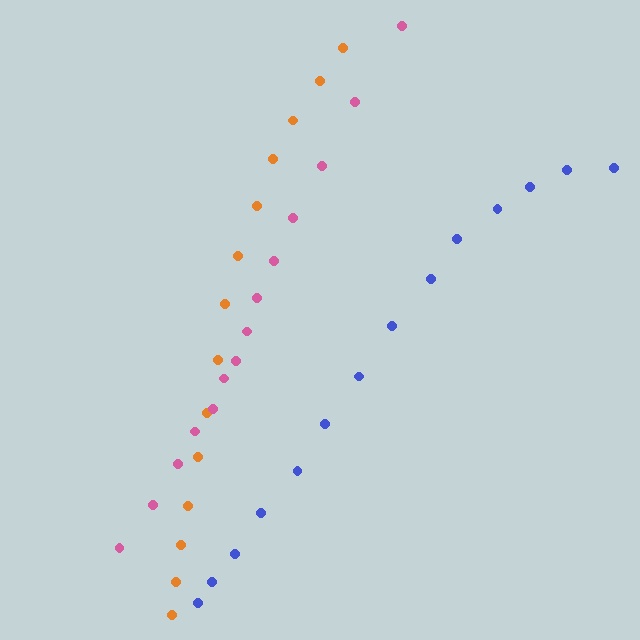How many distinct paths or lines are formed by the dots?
There are 3 distinct paths.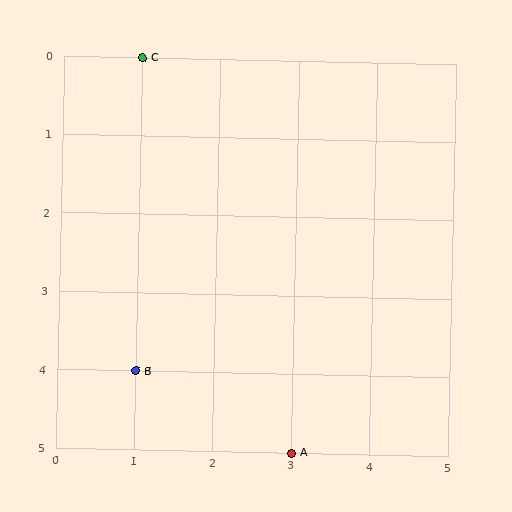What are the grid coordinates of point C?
Point C is at grid coordinates (1, 0).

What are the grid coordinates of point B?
Point B is at grid coordinates (1, 4).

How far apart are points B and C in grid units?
Points B and C are 4 rows apart.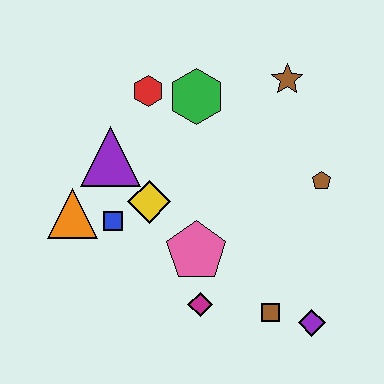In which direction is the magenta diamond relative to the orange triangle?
The magenta diamond is to the right of the orange triangle.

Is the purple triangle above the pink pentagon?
Yes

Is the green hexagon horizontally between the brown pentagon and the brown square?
No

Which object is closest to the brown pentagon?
The brown star is closest to the brown pentagon.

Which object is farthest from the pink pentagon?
The brown star is farthest from the pink pentagon.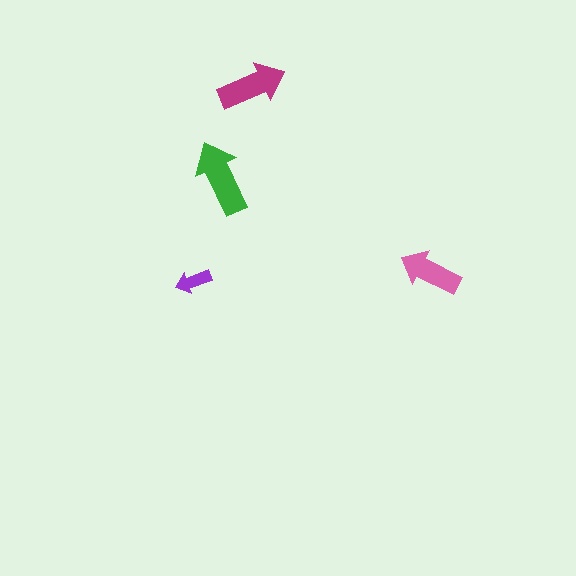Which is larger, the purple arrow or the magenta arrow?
The magenta one.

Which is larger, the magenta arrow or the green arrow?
The green one.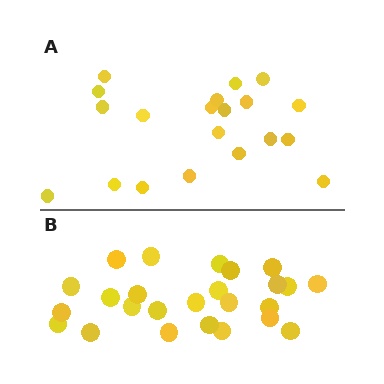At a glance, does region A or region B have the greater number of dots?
Region B (the bottom region) has more dots.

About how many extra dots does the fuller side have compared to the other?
Region B has about 5 more dots than region A.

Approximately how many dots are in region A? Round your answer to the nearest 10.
About 20 dots.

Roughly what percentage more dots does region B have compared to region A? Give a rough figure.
About 25% more.